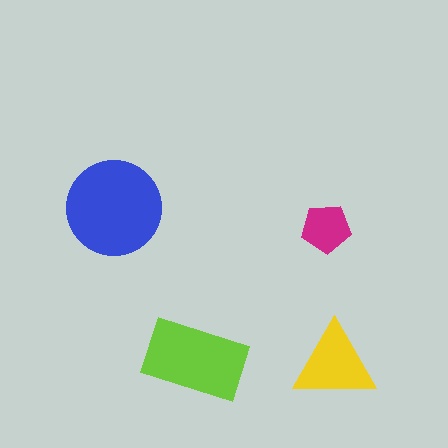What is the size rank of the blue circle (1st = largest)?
1st.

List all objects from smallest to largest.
The magenta pentagon, the yellow triangle, the lime rectangle, the blue circle.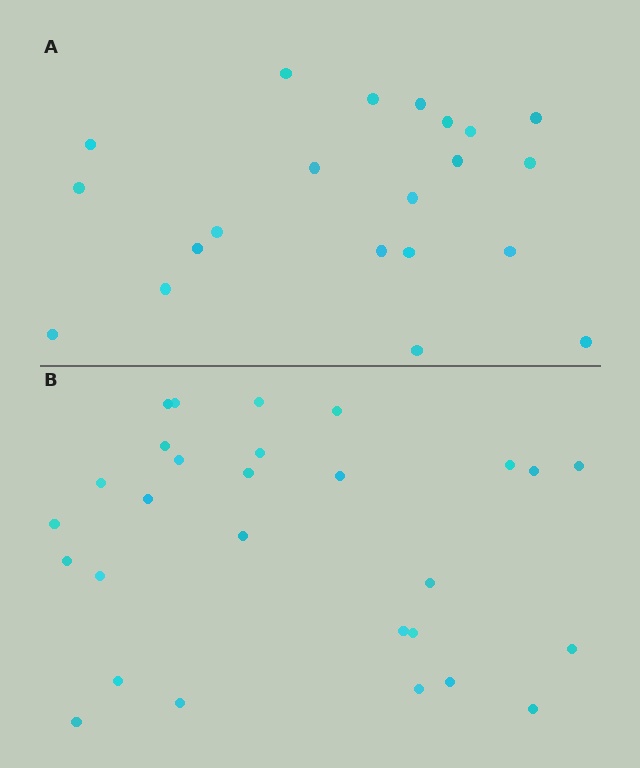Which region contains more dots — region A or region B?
Region B (the bottom region) has more dots.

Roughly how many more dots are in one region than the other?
Region B has roughly 8 or so more dots than region A.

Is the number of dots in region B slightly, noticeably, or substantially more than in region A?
Region B has noticeably more, but not dramatically so. The ratio is roughly 1.3 to 1.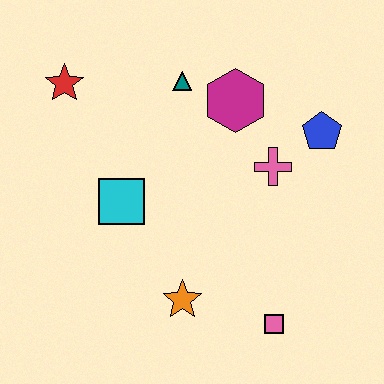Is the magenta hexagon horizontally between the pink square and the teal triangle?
Yes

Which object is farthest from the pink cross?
The red star is farthest from the pink cross.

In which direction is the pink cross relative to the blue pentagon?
The pink cross is to the left of the blue pentagon.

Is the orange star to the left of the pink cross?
Yes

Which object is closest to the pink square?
The orange star is closest to the pink square.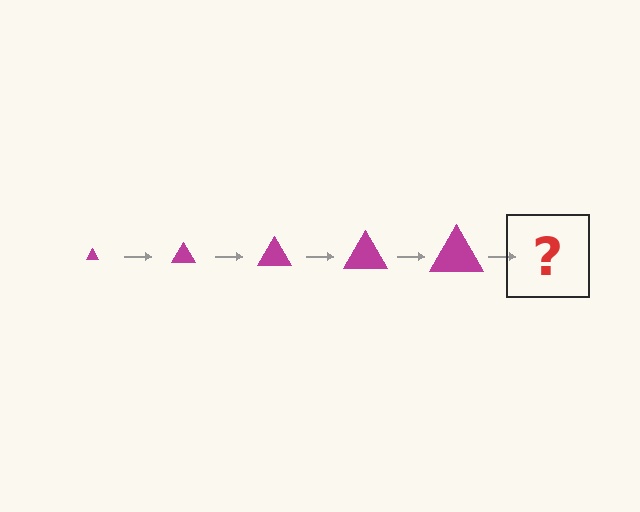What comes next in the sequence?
The next element should be a magenta triangle, larger than the previous one.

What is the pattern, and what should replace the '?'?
The pattern is that the triangle gets progressively larger each step. The '?' should be a magenta triangle, larger than the previous one.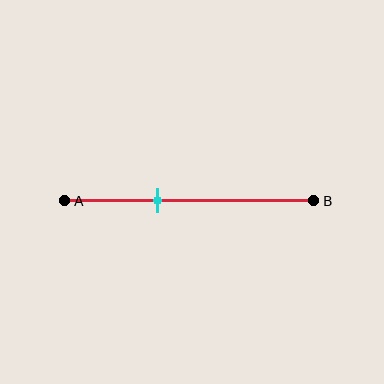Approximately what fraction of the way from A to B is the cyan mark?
The cyan mark is approximately 35% of the way from A to B.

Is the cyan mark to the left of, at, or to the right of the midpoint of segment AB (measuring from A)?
The cyan mark is to the left of the midpoint of segment AB.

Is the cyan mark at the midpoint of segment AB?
No, the mark is at about 35% from A, not at the 50% midpoint.